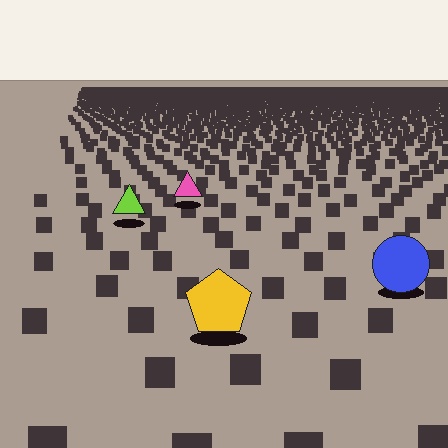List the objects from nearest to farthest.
From nearest to farthest: the yellow pentagon, the blue circle, the lime triangle, the pink triangle.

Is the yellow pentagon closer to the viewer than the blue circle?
Yes. The yellow pentagon is closer — you can tell from the texture gradient: the ground texture is coarser near it.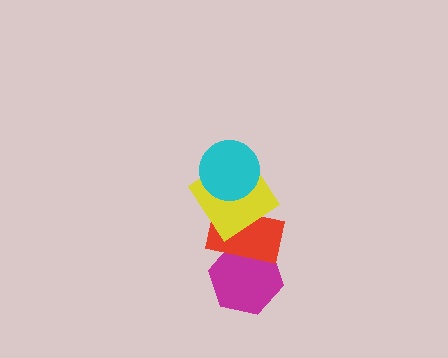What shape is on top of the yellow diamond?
The cyan circle is on top of the yellow diamond.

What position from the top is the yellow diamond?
The yellow diamond is 2nd from the top.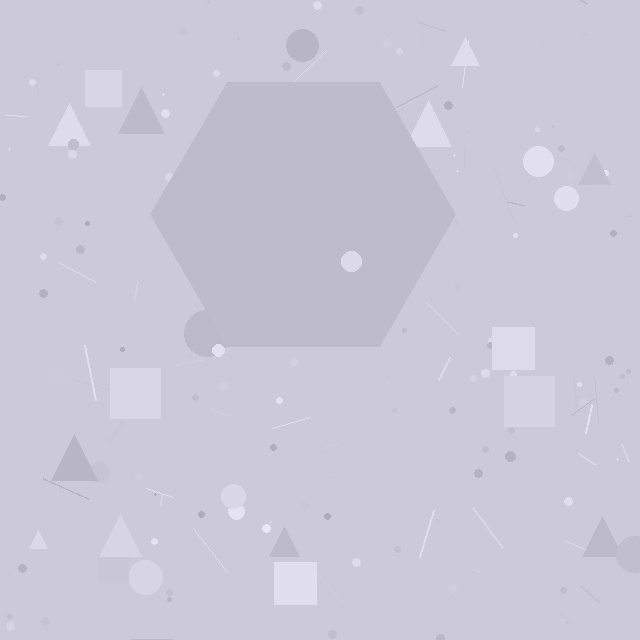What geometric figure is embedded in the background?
A hexagon is embedded in the background.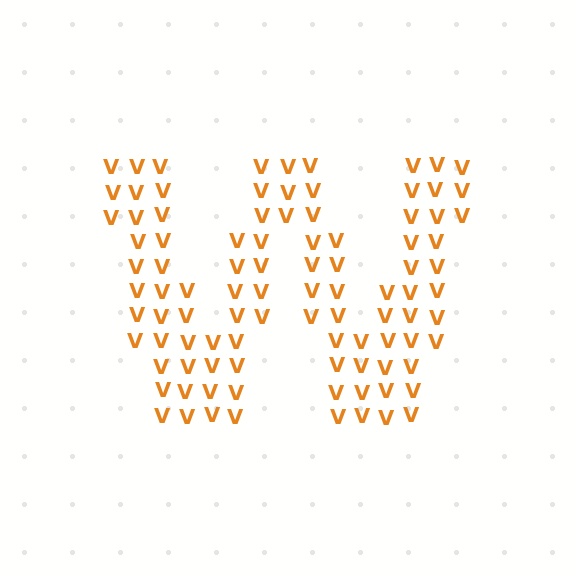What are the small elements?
The small elements are letter V's.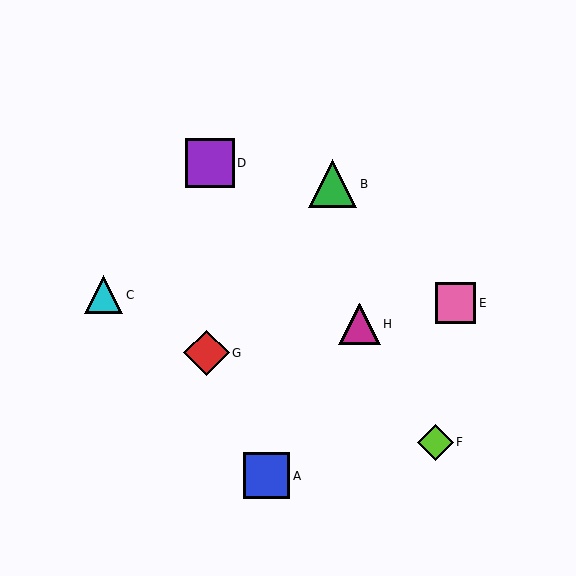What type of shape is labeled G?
Shape G is a red diamond.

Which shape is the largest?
The purple square (labeled D) is the largest.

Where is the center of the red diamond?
The center of the red diamond is at (207, 353).